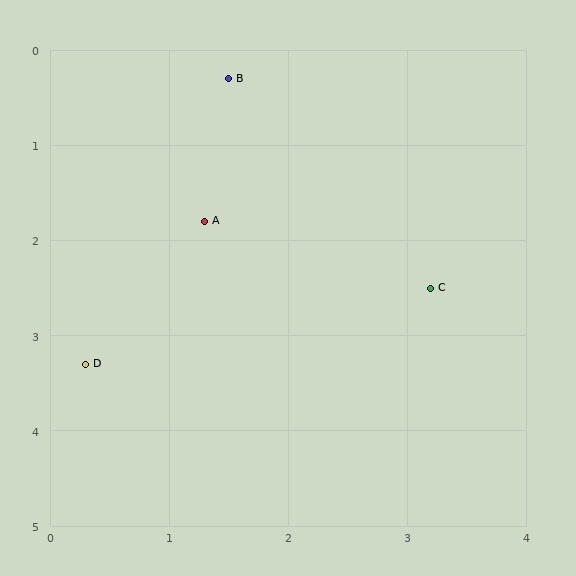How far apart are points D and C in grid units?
Points D and C are about 3.0 grid units apart.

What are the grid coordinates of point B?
Point B is at approximately (1.5, 0.3).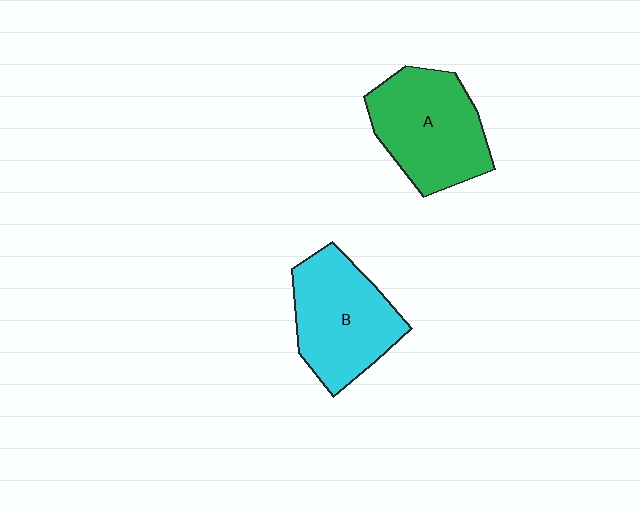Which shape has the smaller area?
Shape B (cyan).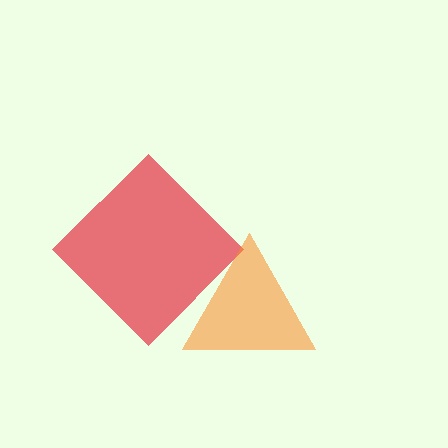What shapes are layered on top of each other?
The layered shapes are: a red diamond, an orange triangle.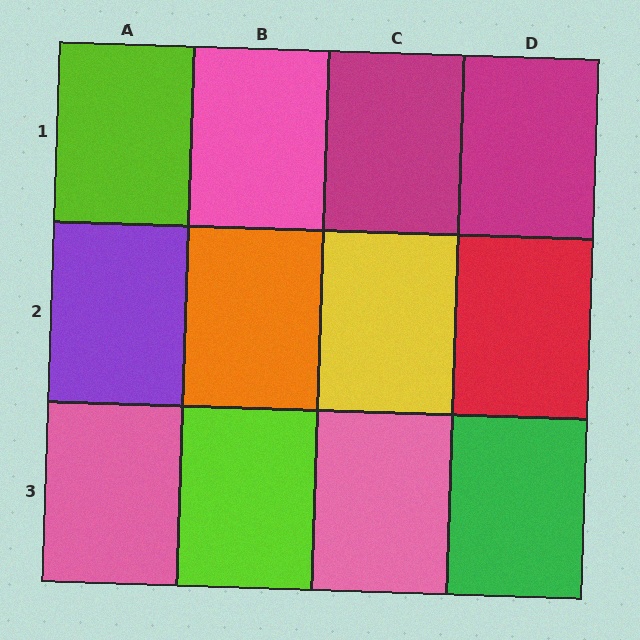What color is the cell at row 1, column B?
Pink.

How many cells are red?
1 cell is red.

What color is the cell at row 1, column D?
Magenta.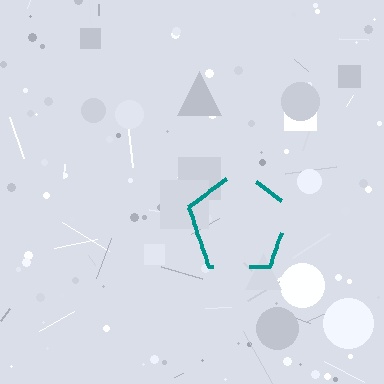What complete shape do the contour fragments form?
The contour fragments form a pentagon.